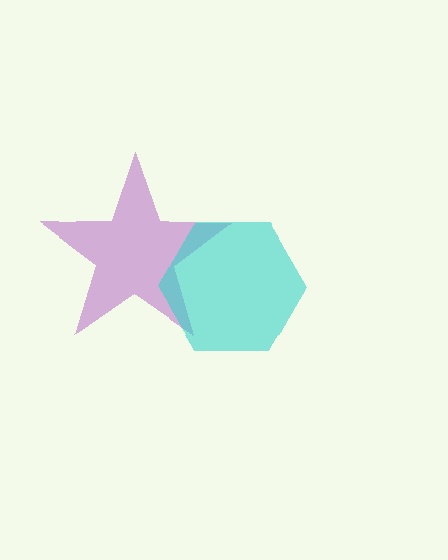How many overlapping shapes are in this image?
There are 2 overlapping shapes in the image.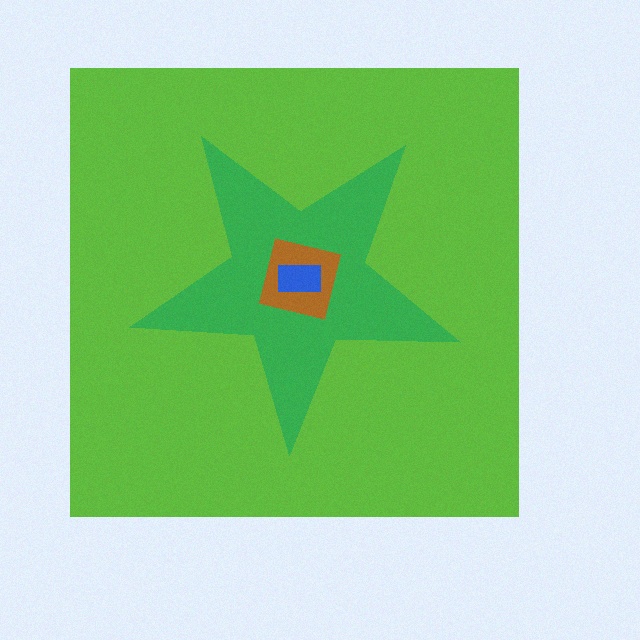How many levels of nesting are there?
4.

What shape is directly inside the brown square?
The blue rectangle.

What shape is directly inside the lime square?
The green star.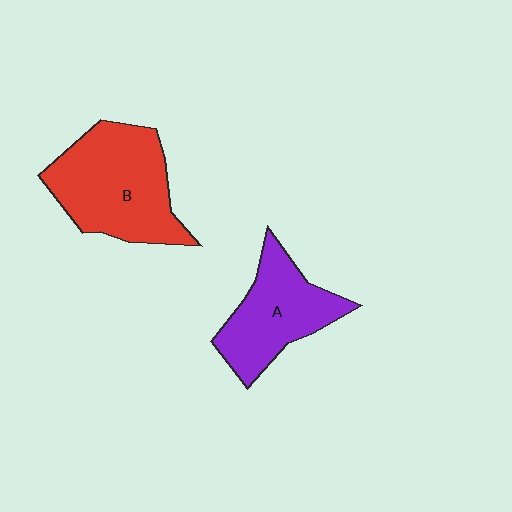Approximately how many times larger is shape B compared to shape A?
Approximately 1.3 times.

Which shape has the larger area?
Shape B (red).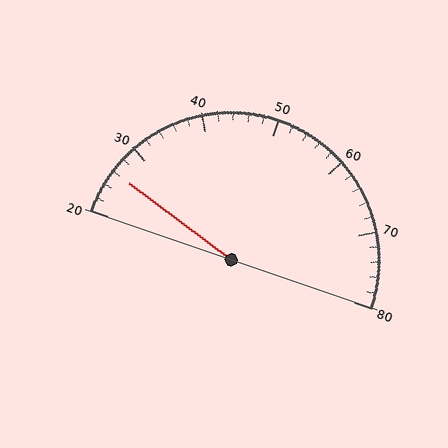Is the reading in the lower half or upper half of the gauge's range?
The reading is in the lower half of the range (20 to 80).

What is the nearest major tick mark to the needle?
The nearest major tick mark is 30.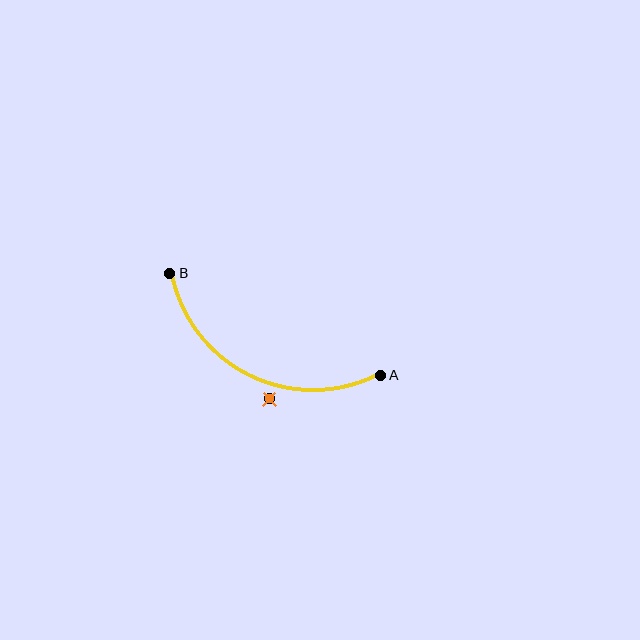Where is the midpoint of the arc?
The arc midpoint is the point on the curve farthest from the straight line joining A and B. It sits below that line.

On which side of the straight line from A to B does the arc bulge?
The arc bulges below the straight line connecting A and B.